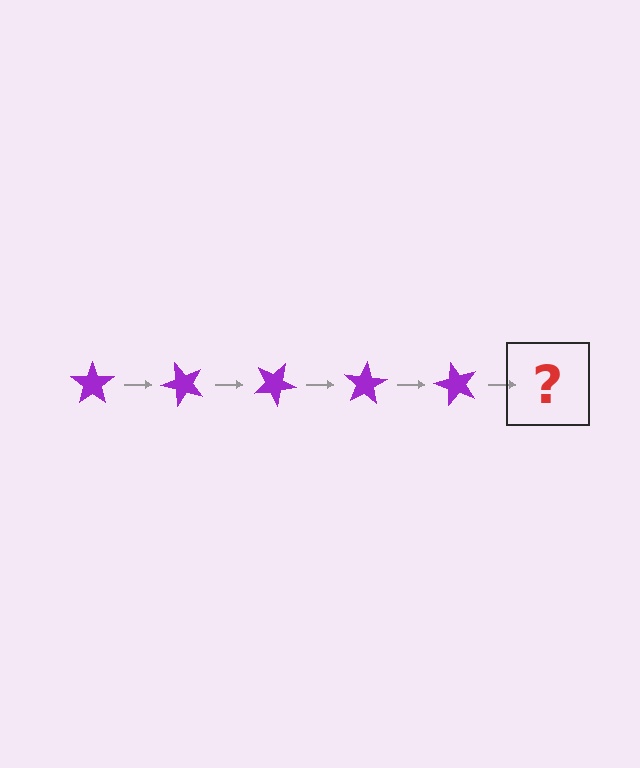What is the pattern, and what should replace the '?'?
The pattern is that the star rotates 50 degrees each step. The '?' should be a purple star rotated 250 degrees.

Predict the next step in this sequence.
The next step is a purple star rotated 250 degrees.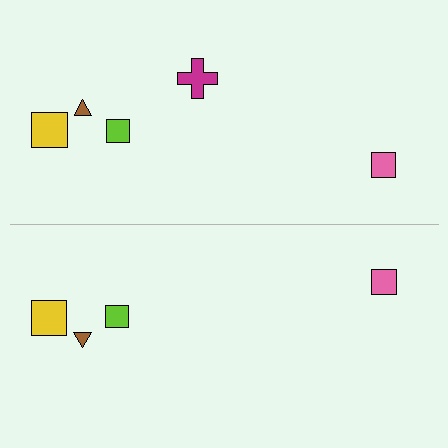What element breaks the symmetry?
A magenta cross is missing from the bottom side.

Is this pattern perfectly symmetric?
No, the pattern is not perfectly symmetric. A magenta cross is missing from the bottom side.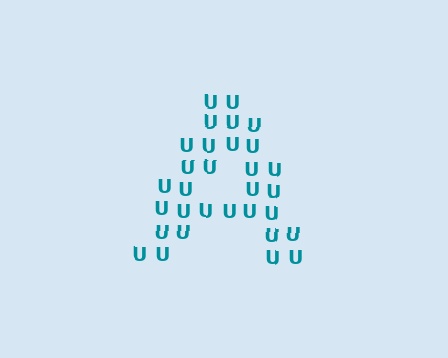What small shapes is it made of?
It is made of small letter U's.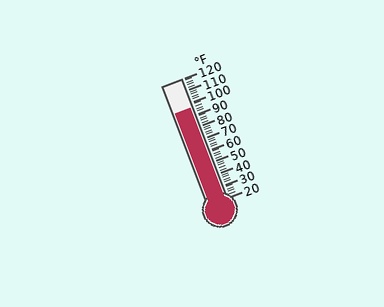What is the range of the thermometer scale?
The thermometer scale ranges from 20°F to 120°F.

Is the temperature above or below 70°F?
The temperature is above 70°F.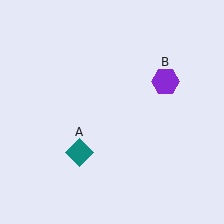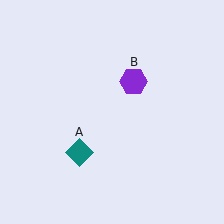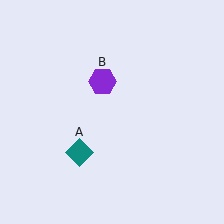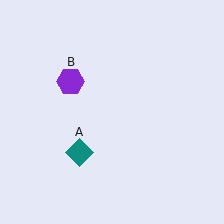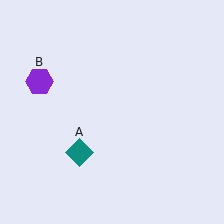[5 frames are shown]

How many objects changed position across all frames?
1 object changed position: purple hexagon (object B).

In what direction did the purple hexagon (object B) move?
The purple hexagon (object B) moved left.